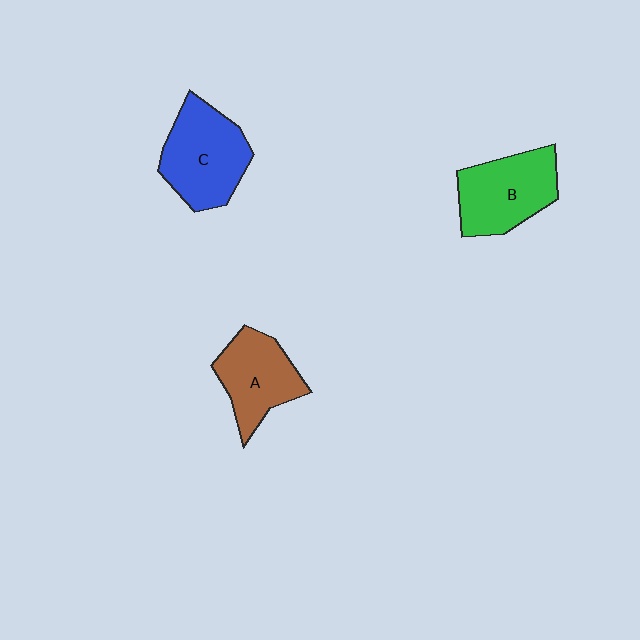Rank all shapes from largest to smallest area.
From largest to smallest: C (blue), B (green), A (brown).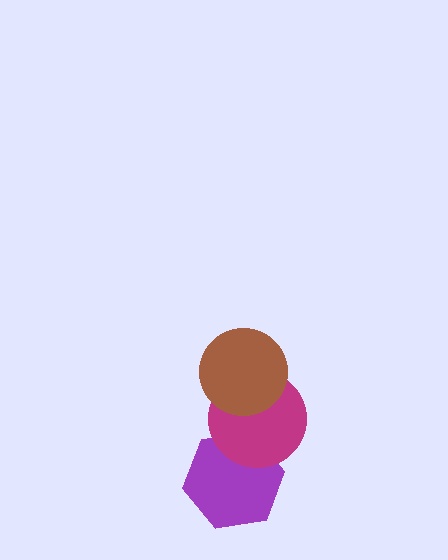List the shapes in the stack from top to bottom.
From top to bottom: the brown circle, the magenta circle, the purple hexagon.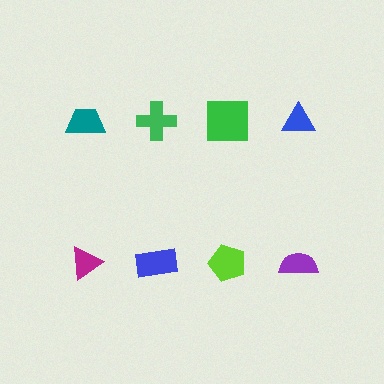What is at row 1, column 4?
A blue triangle.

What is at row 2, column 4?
A purple semicircle.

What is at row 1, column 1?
A teal trapezoid.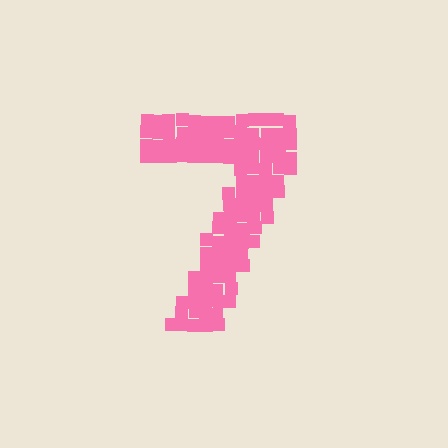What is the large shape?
The large shape is the digit 7.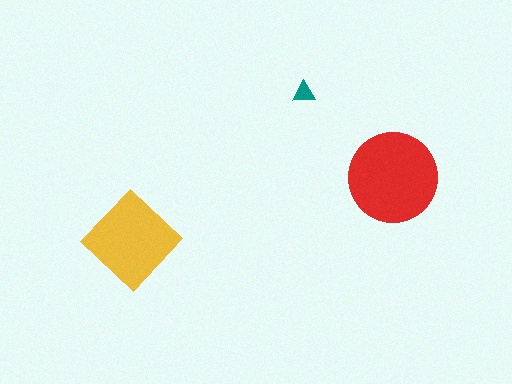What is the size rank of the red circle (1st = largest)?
1st.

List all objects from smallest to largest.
The teal triangle, the yellow diamond, the red circle.